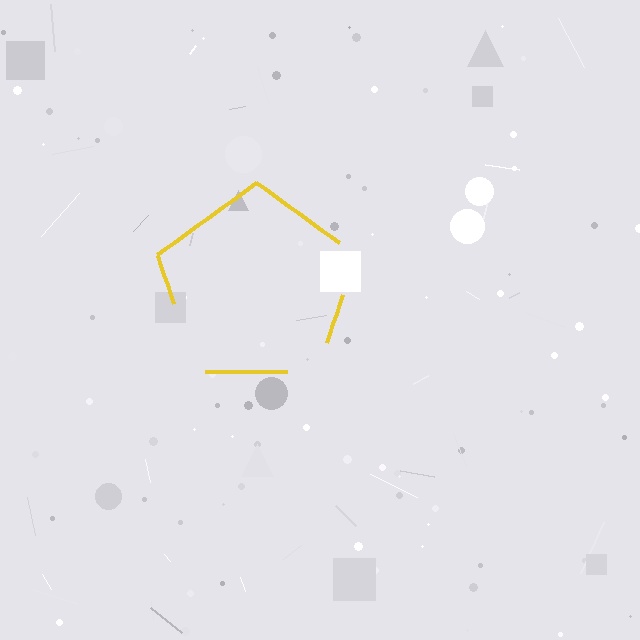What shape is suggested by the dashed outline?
The dashed outline suggests a pentagon.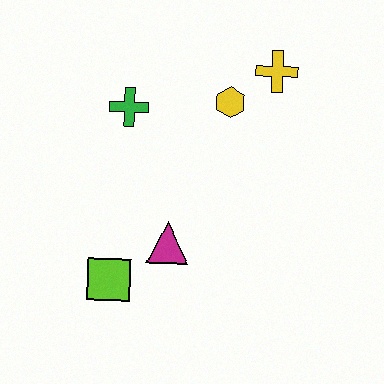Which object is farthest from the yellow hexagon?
The lime square is farthest from the yellow hexagon.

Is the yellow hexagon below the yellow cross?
Yes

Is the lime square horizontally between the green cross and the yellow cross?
No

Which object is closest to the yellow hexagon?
The yellow cross is closest to the yellow hexagon.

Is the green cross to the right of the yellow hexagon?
No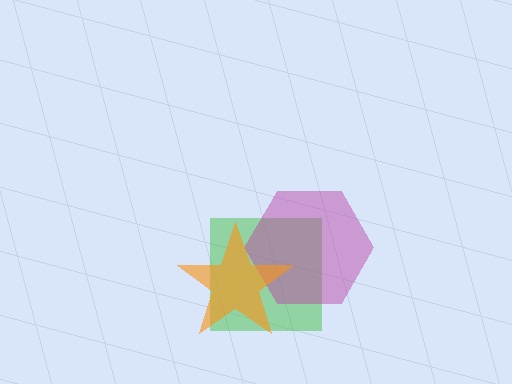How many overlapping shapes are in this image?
There are 3 overlapping shapes in the image.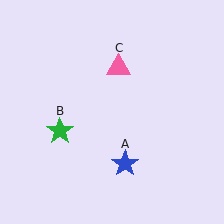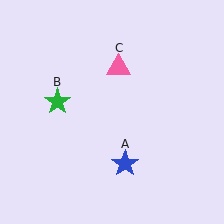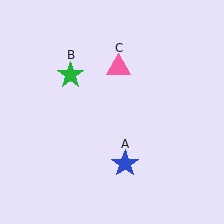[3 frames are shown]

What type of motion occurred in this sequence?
The green star (object B) rotated clockwise around the center of the scene.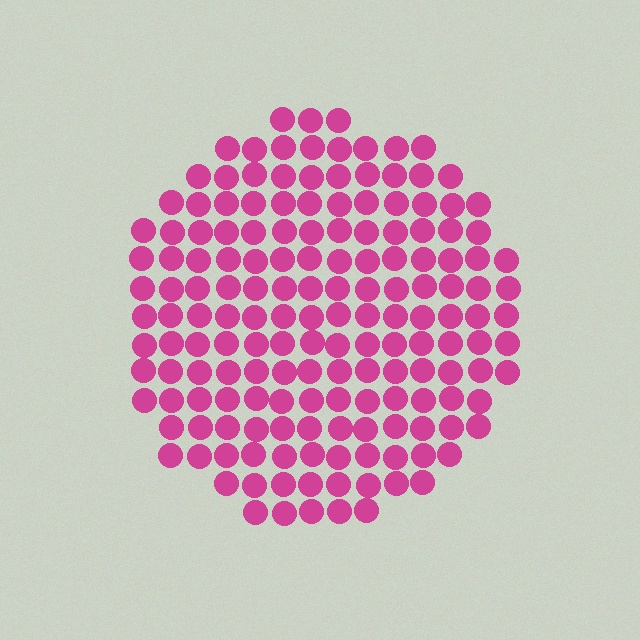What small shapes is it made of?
It is made of small circles.